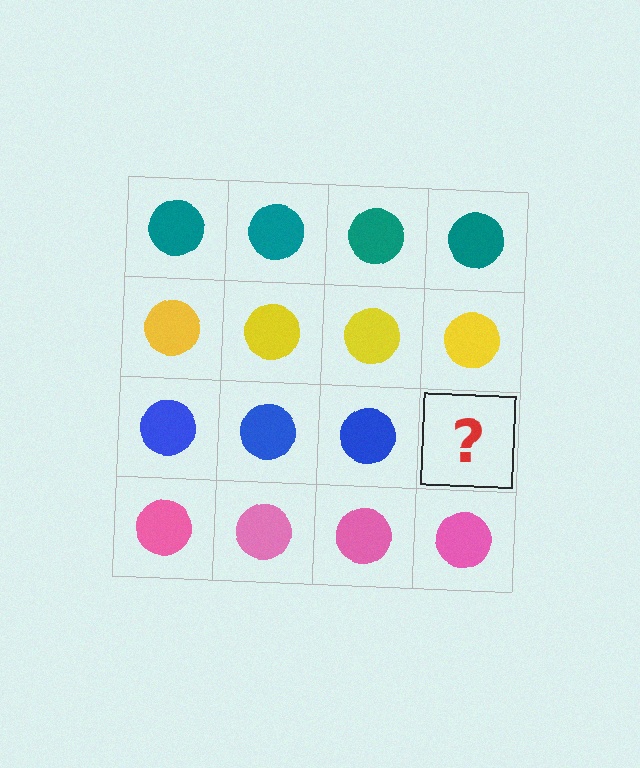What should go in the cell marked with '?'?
The missing cell should contain a blue circle.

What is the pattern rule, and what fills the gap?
The rule is that each row has a consistent color. The gap should be filled with a blue circle.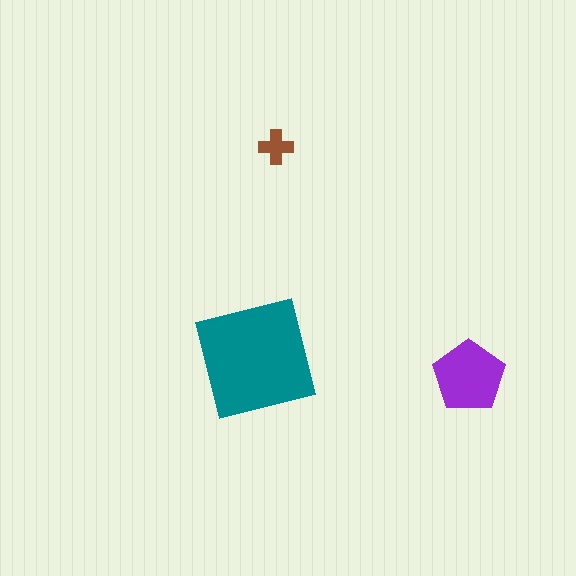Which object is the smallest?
The brown cross.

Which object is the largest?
The teal square.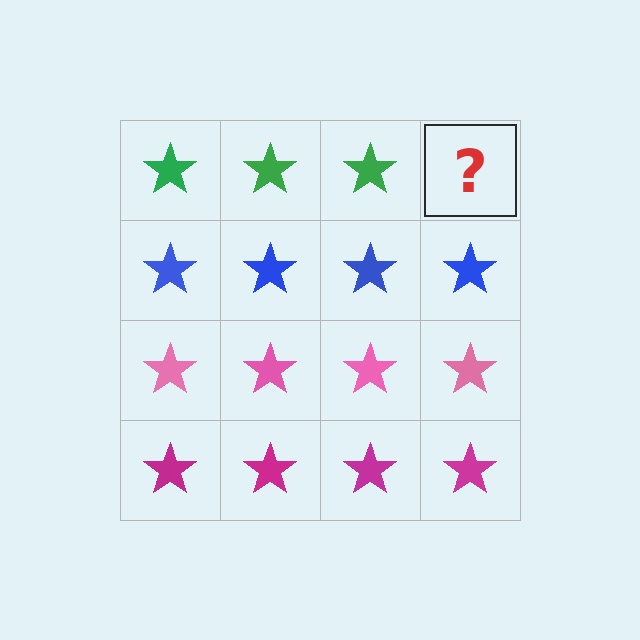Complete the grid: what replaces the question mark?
The question mark should be replaced with a green star.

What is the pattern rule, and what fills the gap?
The rule is that each row has a consistent color. The gap should be filled with a green star.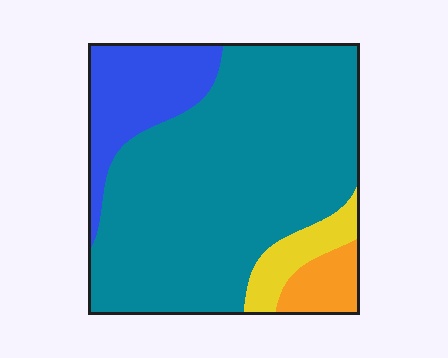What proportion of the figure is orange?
Orange covers roughly 5% of the figure.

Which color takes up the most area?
Teal, at roughly 70%.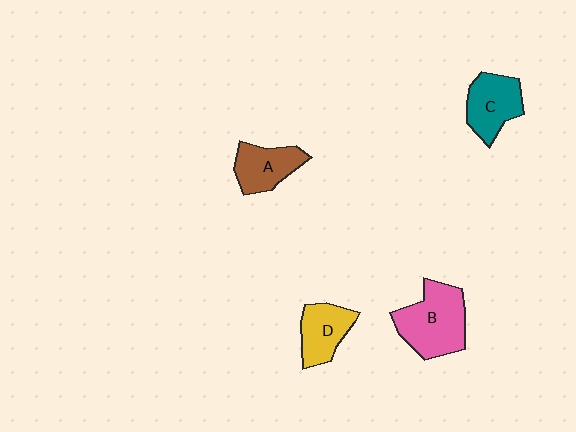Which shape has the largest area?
Shape B (pink).